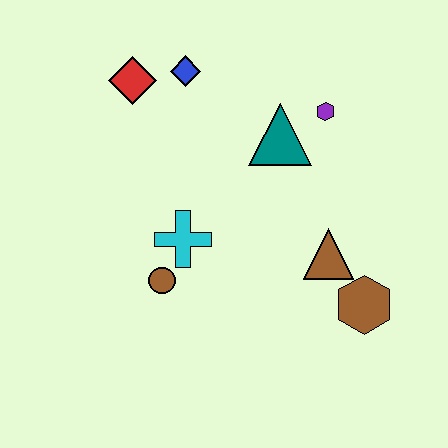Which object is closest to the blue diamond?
The red diamond is closest to the blue diamond.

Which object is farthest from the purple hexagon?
The brown circle is farthest from the purple hexagon.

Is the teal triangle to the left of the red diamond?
No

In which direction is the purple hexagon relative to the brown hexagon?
The purple hexagon is above the brown hexagon.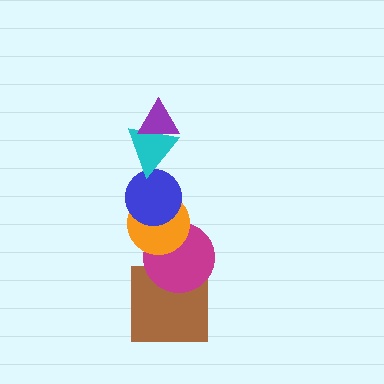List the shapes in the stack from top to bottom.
From top to bottom: the purple triangle, the cyan triangle, the blue circle, the orange circle, the magenta circle, the brown square.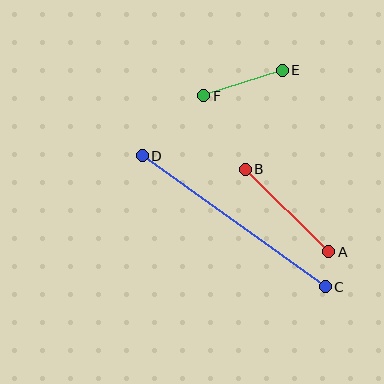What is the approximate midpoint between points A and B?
The midpoint is at approximately (287, 210) pixels.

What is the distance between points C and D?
The distance is approximately 225 pixels.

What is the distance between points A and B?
The distance is approximately 117 pixels.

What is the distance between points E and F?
The distance is approximately 83 pixels.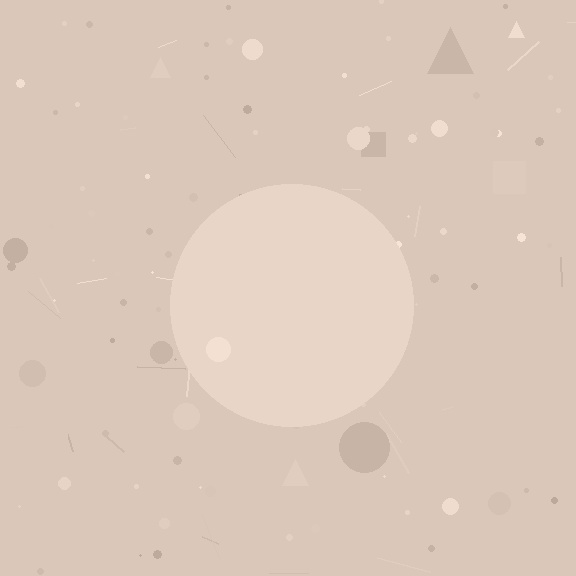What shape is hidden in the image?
A circle is hidden in the image.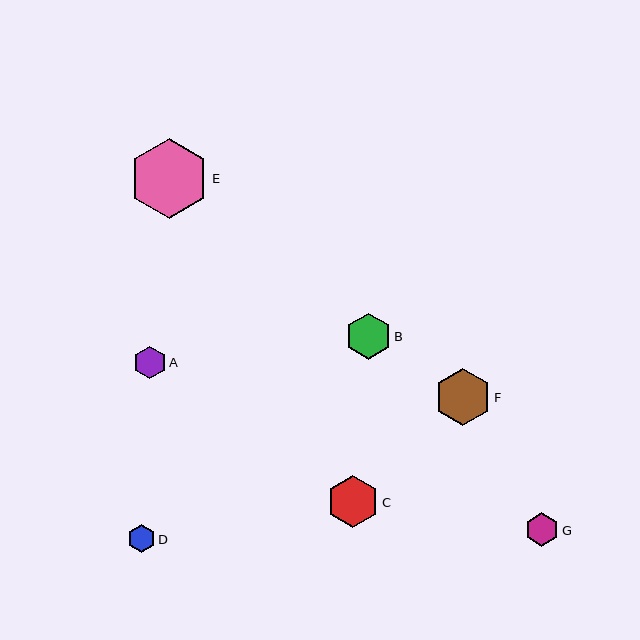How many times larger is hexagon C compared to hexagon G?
Hexagon C is approximately 1.6 times the size of hexagon G.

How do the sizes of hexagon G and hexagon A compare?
Hexagon G and hexagon A are approximately the same size.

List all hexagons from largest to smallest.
From largest to smallest: E, F, C, B, G, A, D.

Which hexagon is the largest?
Hexagon E is the largest with a size of approximately 80 pixels.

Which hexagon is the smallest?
Hexagon D is the smallest with a size of approximately 28 pixels.